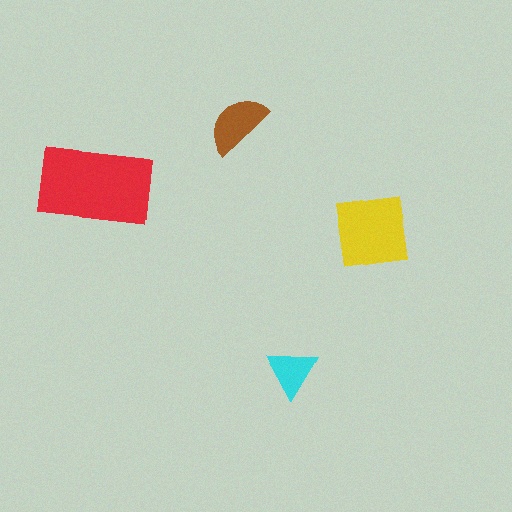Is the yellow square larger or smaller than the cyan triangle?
Larger.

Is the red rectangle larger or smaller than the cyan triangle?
Larger.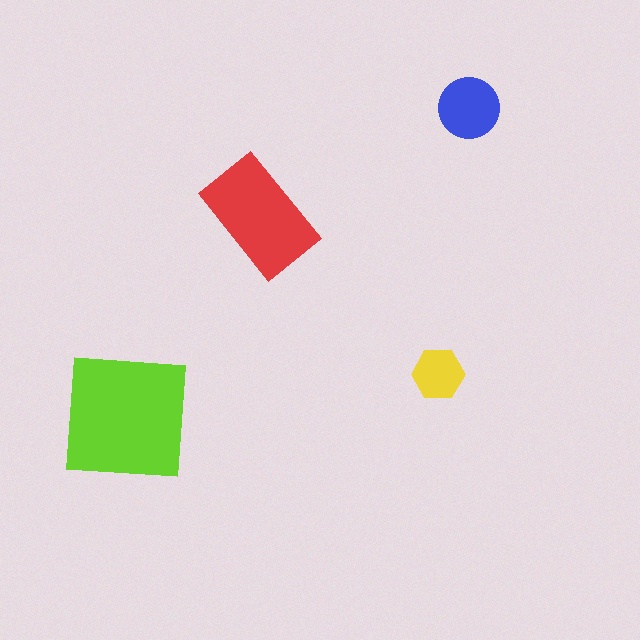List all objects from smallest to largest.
The yellow hexagon, the blue circle, the red rectangle, the lime square.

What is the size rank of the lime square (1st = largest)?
1st.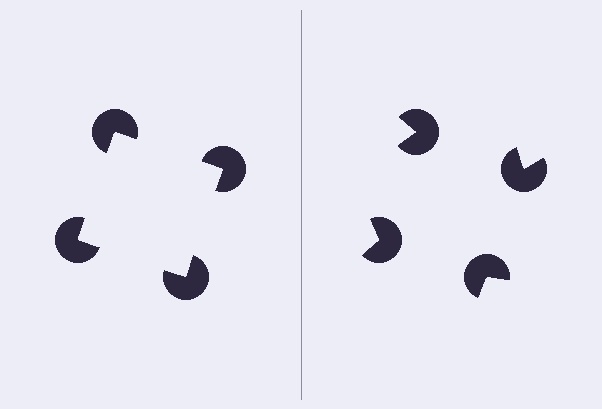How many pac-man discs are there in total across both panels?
8 — 4 on each side.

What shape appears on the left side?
An illusory square.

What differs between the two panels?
The pac-man discs are positioned identically on both sides; only the wedge orientations differ. On the left they align to a square; on the right they are misaligned.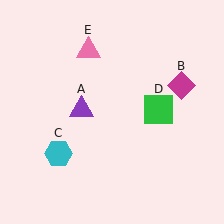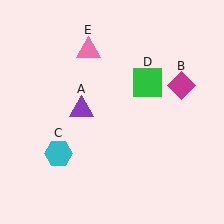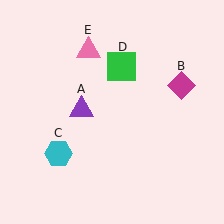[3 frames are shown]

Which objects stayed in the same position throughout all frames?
Purple triangle (object A) and magenta diamond (object B) and cyan hexagon (object C) and pink triangle (object E) remained stationary.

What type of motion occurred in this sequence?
The green square (object D) rotated counterclockwise around the center of the scene.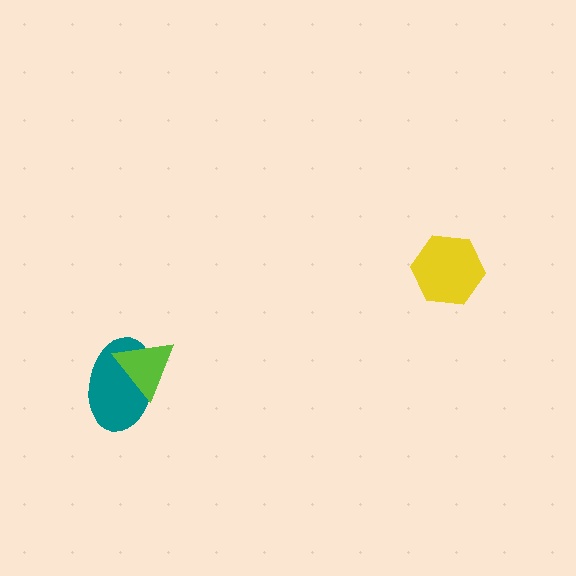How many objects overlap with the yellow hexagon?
0 objects overlap with the yellow hexagon.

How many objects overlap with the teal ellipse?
1 object overlaps with the teal ellipse.